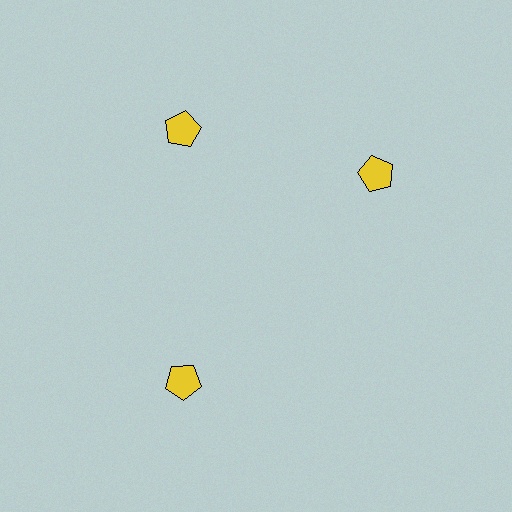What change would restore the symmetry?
The symmetry would be restored by rotating it back into even spacing with its neighbors so that all 3 pentagons sit at equal angles and equal distance from the center.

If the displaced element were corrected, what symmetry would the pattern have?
It would have 3-fold rotational symmetry — the pattern would map onto itself every 120 degrees.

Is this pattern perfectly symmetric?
No. The 3 yellow pentagons are arranged in a ring, but one element near the 3 o'clock position is rotated out of alignment along the ring, breaking the 3-fold rotational symmetry.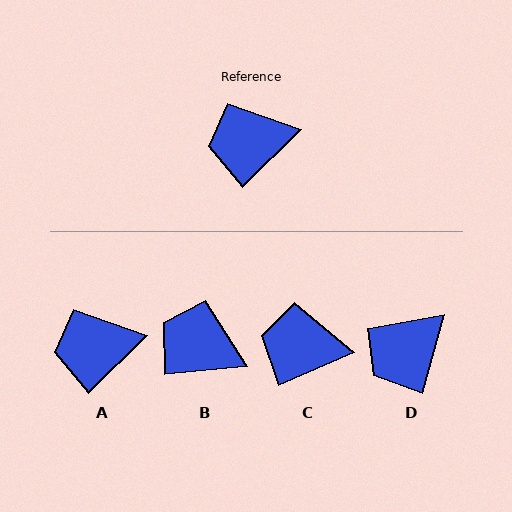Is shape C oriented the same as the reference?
No, it is off by about 21 degrees.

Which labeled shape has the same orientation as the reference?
A.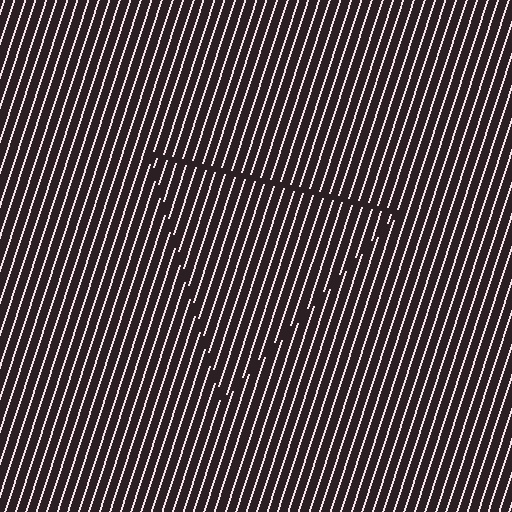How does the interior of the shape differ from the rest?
The interior of the shape contains the same grating, shifted by half a period — the contour is defined by the phase discontinuity where line-ends from the inner and outer gratings abut.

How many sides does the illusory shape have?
3 sides — the line-ends trace a triangle.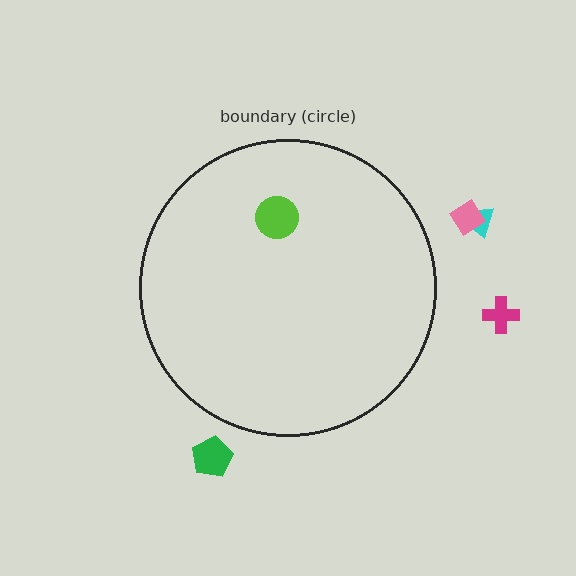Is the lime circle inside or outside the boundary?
Inside.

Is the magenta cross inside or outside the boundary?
Outside.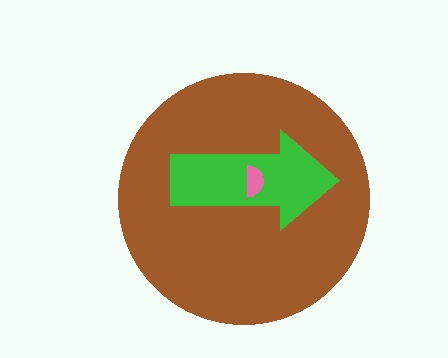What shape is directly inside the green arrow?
The pink semicircle.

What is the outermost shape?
The brown circle.